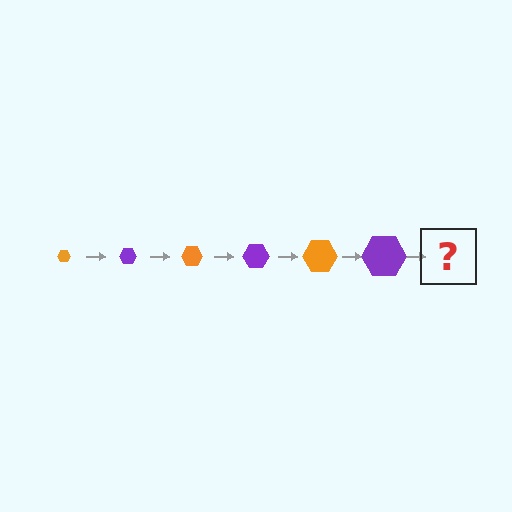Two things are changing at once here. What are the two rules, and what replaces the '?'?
The two rules are that the hexagon grows larger each step and the color cycles through orange and purple. The '?' should be an orange hexagon, larger than the previous one.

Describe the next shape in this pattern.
It should be an orange hexagon, larger than the previous one.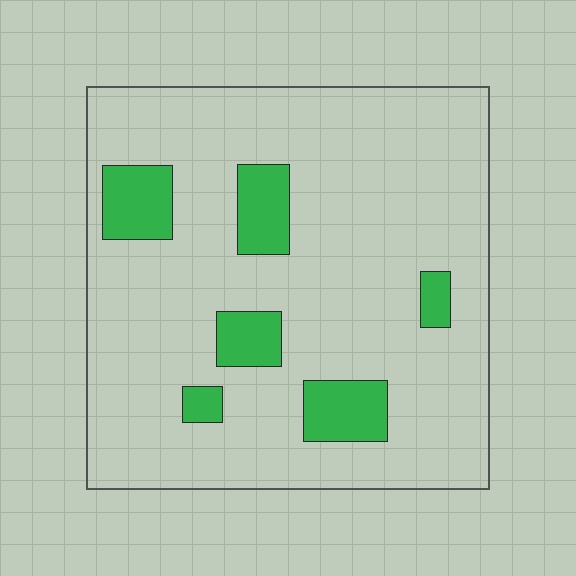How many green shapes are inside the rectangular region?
6.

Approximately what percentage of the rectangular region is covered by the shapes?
Approximately 15%.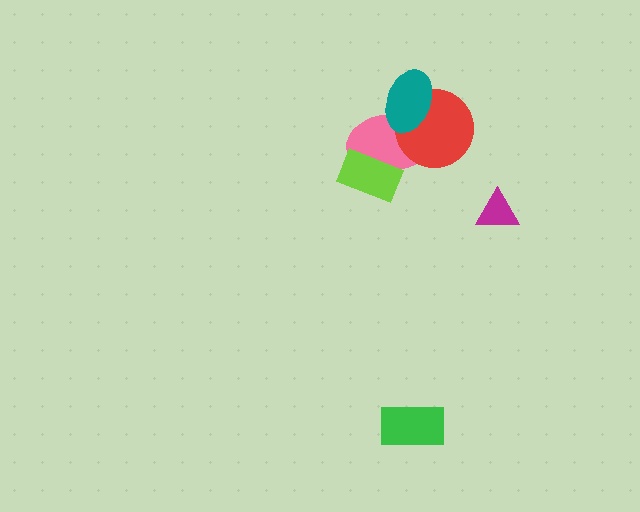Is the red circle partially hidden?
Yes, it is partially covered by another shape.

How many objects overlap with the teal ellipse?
2 objects overlap with the teal ellipse.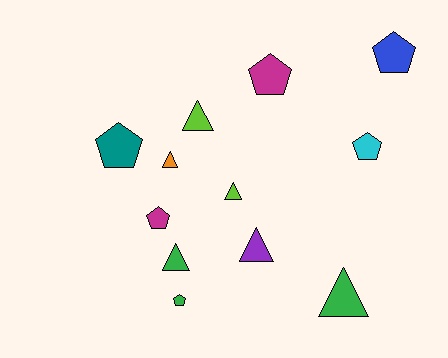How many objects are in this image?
There are 12 objects.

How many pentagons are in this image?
There are 6 pentagons.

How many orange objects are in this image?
There is 1 orange object.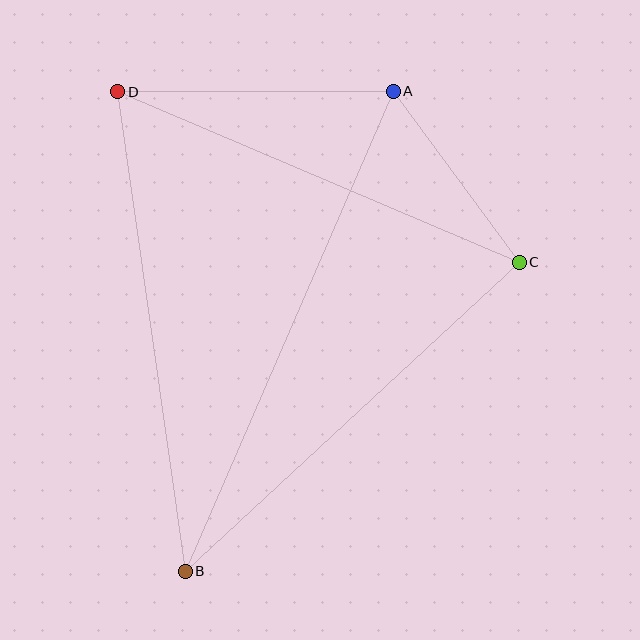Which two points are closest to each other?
Points A and C are closest to each other.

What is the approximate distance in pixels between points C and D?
The distance between C and D is approximately 436 pixels.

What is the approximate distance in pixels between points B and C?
The distance between B and C is approximately 455 pixels.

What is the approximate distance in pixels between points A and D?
The distance between A and D is approximately 275 pixels.